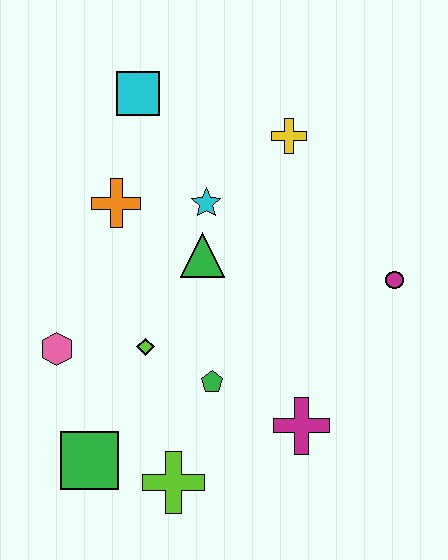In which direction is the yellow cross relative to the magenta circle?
The yellow cross is above the magenta circle.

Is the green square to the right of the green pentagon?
No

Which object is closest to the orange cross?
The cyan star is closest to the orange cross.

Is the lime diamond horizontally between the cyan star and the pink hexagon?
Yes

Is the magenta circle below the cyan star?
Yes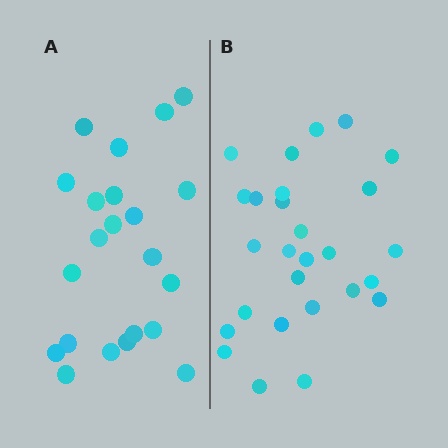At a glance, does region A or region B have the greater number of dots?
Region B (the right region) has more dots.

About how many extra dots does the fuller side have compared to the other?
Region B has about 5 more dots than region A.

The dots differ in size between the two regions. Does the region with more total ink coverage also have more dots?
No. Region A has more total ink coverage because its dots are larger, but region B actually contains more individual dots. Total area can be misleading — the number of items is what matters here.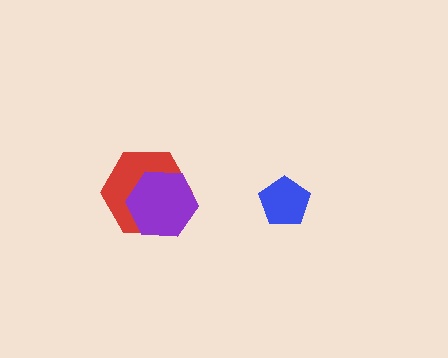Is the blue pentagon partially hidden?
No, no other shape covers it.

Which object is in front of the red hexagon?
The purple hexagon is in front of the red hexagon.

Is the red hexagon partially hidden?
Yes, it is partially covered by another shape.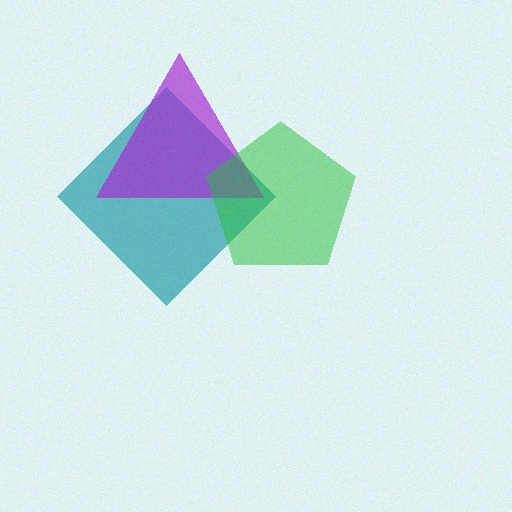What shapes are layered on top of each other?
The layered shapes are: a teal diamond, a purple triangle, a green pentagon.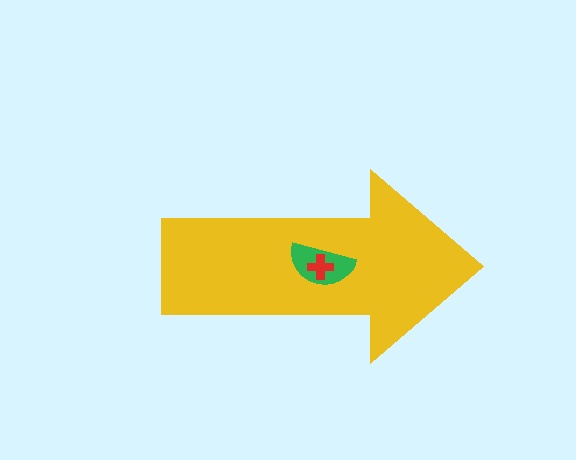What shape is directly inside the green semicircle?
The red cross.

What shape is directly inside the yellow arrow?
The green semicircle.